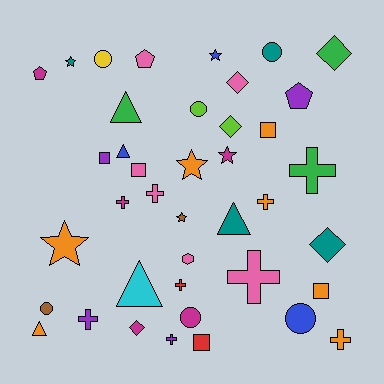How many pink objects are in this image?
There are 6 pink objects.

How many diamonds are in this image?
There are 5 diamonds.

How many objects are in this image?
There are 40 objects.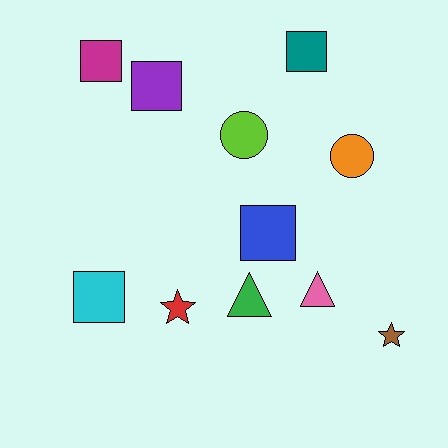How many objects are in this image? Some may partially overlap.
There are 11 objects.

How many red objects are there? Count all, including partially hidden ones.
There is 1 red object.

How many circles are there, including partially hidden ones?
There are 2 circles.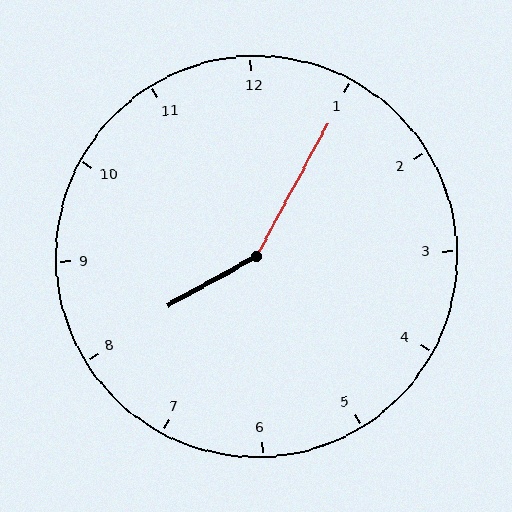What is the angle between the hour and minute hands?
Approximately 148 degrees.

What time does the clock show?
8:05.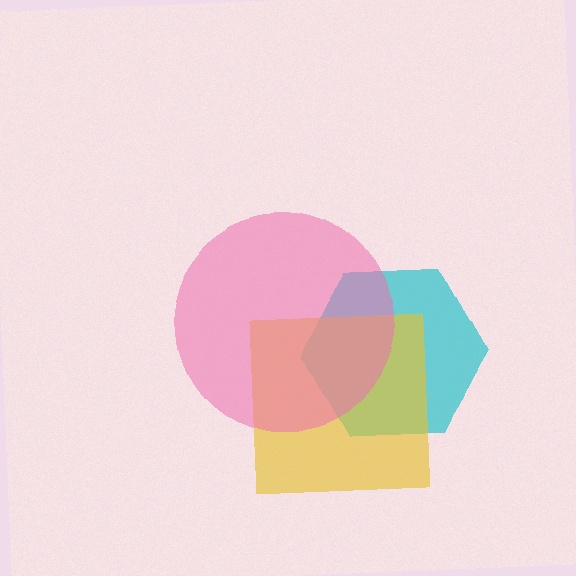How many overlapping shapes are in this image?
There are 3 overlapping shapes in the image.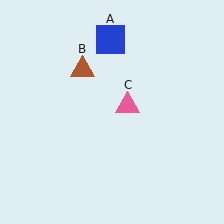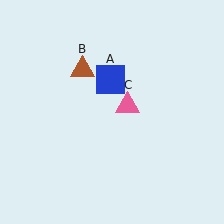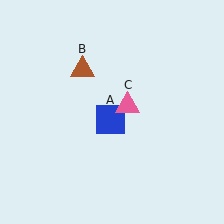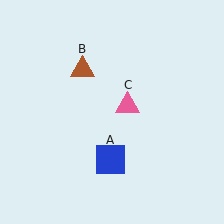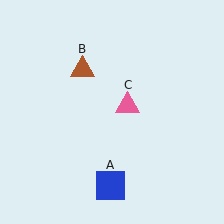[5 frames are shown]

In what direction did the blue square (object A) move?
The blue square (object A) moved down.